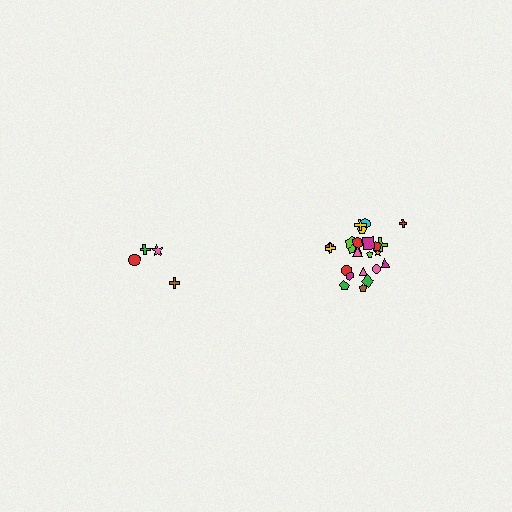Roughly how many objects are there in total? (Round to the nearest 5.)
Roughly 30 objects in total.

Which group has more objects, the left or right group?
The right group.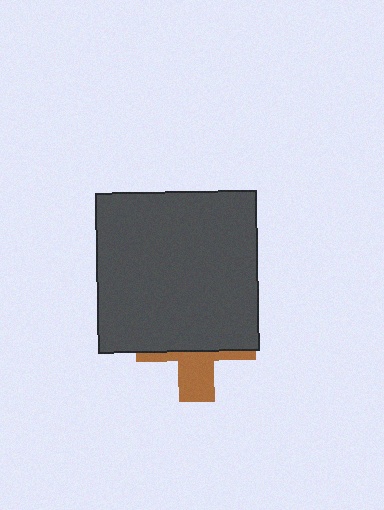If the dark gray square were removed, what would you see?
You would see the complete brown cross.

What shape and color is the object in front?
The object in front is a dark gray square.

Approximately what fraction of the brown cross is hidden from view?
Roughly 65% of the brown cross is hidden behind the dark gray square.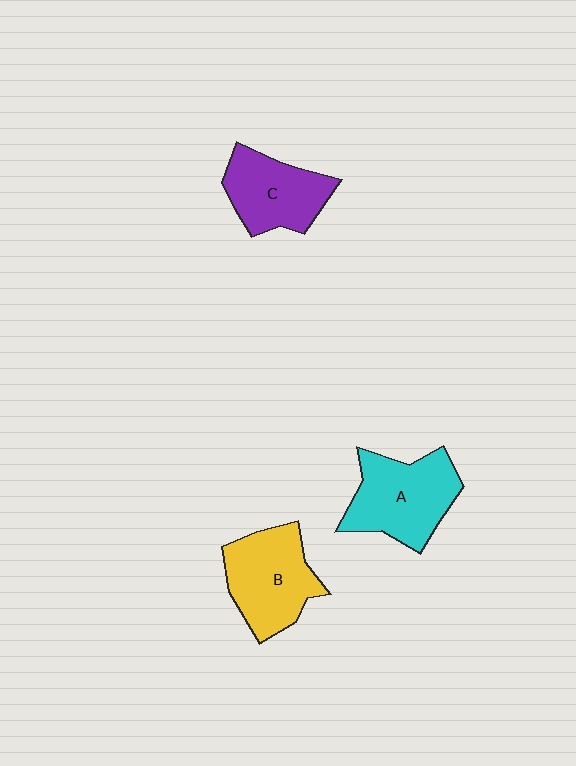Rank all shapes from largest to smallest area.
From largest to smallest: A (cyan), B (yellow), C (purple).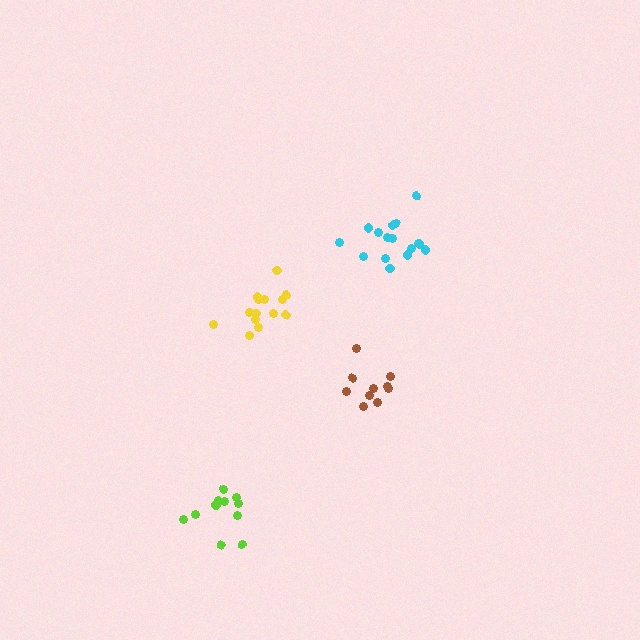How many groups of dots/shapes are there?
There are 4 groups.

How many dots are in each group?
Group 1: 10 dots, Group 2: 11 dots, Group 3: 14 dots, Group 4: 16 dots (51 total).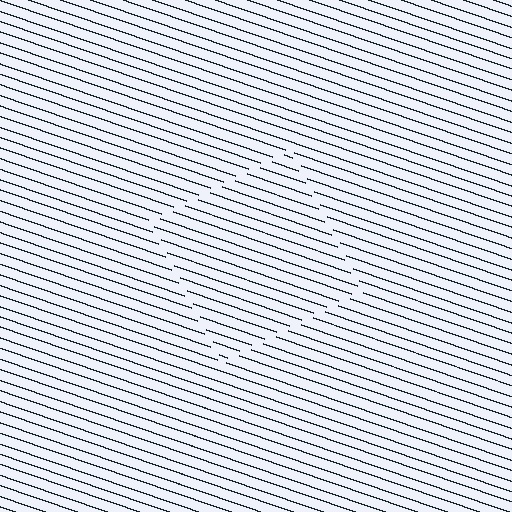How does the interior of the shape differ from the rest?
The interior of the shape contains the same grating, shifted by half a period — the contour is defined by the phase discontinuity where line-ends from the inner and outer gratings abut.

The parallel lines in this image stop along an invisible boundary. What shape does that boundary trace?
An illusory square. The interior of the shape contains the same grating, shifted by half a period — the contour is defined by the phase discontinuity where line-ends from the inner and outer gratings abut.